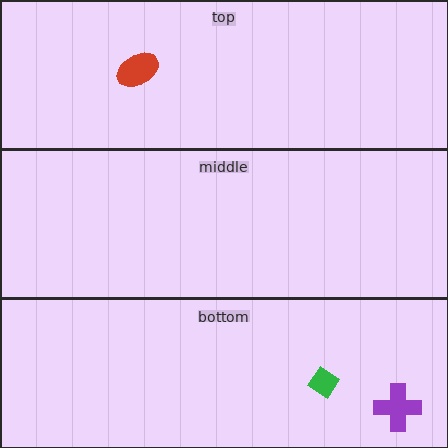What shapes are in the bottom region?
The green diamond, the purple cross.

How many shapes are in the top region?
1.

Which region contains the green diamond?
The bottom region.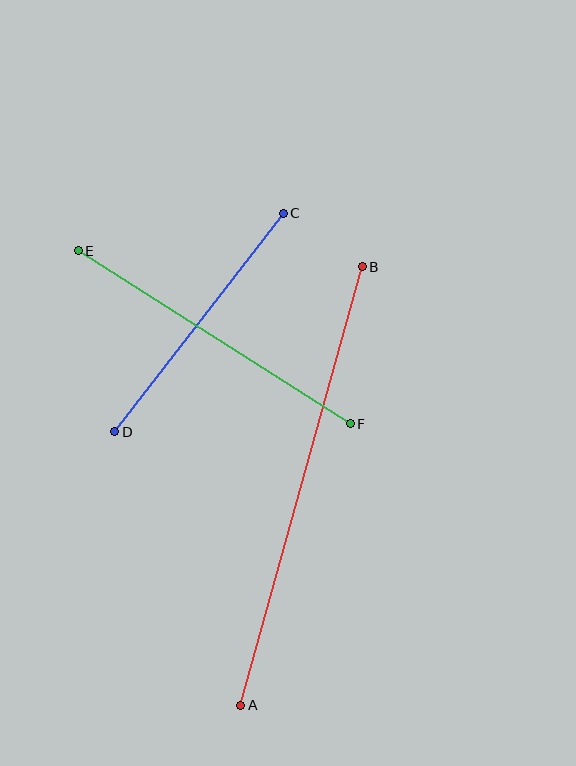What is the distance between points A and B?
The distance is approximately 455 pixels.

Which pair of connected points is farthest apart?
Points A and B are farthest apart.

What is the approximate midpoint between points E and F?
The midpoint is at approximately (214, 337) pixels.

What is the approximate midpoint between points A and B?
The midpoint is at approximately (302, 486) pixels.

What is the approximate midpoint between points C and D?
The midpoint is at approximately (199, 323) pixels.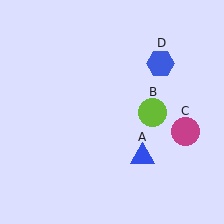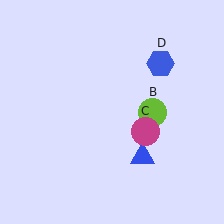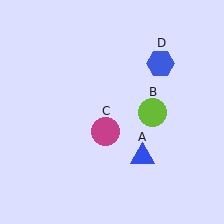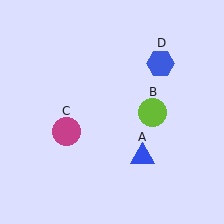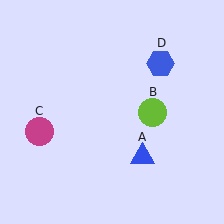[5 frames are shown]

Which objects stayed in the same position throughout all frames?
Blue triangle (object A) and lime circle (object B) and blue hexagon (object D) remained stationary.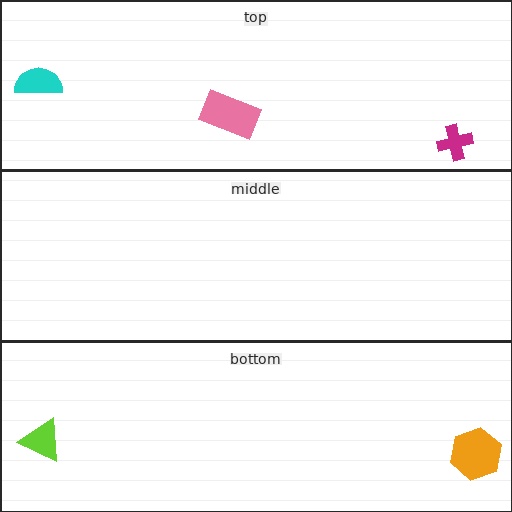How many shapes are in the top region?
3.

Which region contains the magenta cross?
The top region.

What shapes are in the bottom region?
The orange hexagon, the lime triangle.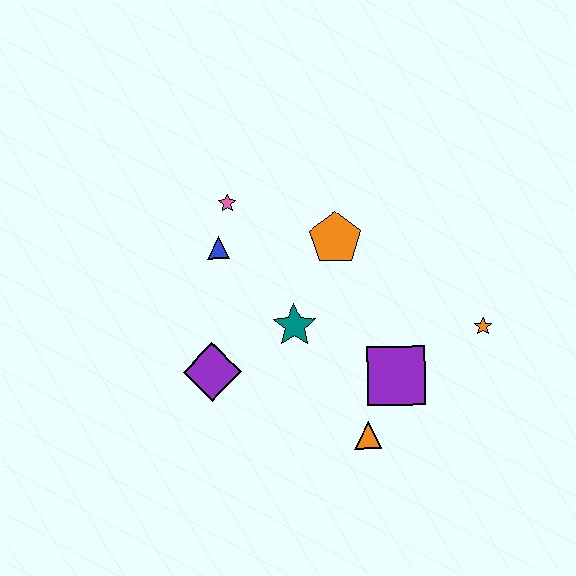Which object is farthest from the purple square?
The pink star is farthest from the purple square.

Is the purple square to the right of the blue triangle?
Yes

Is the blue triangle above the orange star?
Yes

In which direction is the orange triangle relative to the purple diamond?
The orange triangle is to the right of the purple diamond.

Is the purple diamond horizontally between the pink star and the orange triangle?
No